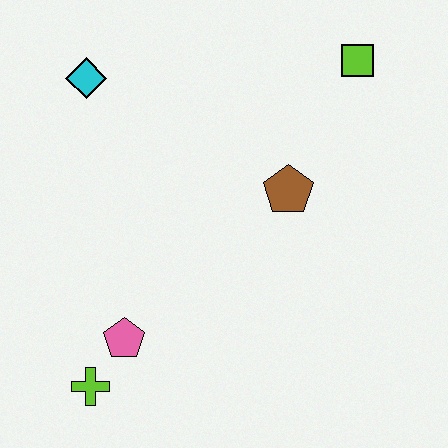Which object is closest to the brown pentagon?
The lime square is closest to the brown pentagon.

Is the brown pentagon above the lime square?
No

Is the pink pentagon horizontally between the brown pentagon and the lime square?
No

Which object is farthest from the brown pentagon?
The lime cross is farthest from the brown pentagon.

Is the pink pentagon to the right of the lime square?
No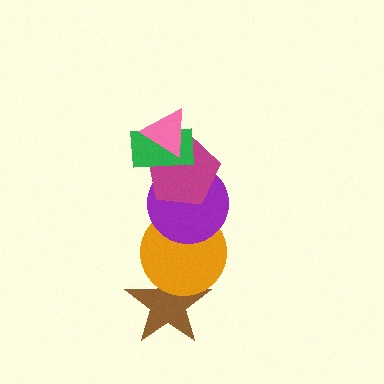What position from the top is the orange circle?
The orange circle is 5th from the top.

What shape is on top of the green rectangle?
The pink triangle is on top of the green rectangle.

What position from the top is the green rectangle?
The green rectangle is 2nd from the top.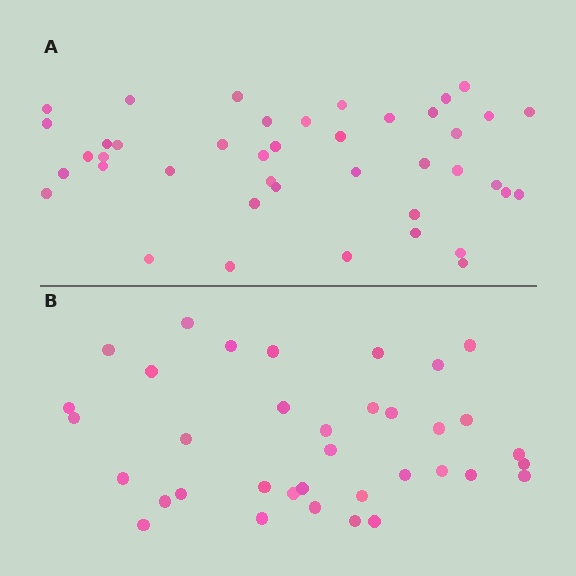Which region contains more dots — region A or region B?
Region A (the top region) has more dots.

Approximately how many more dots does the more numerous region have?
Region A has about 6 more dots than region B.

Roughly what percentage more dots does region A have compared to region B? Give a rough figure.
About 15% more.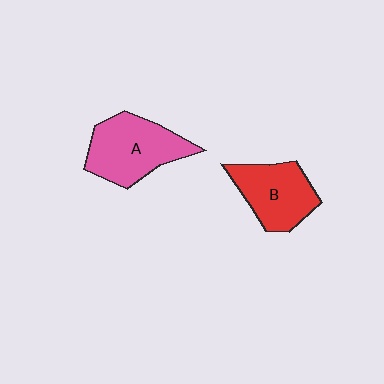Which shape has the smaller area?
Shape B (red).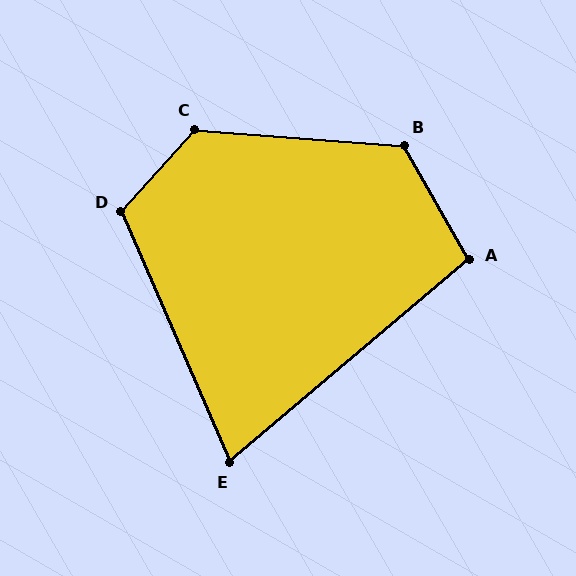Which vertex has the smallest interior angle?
E, at approximately 73 degrees.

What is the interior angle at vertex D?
Approximately 115 degrees (obtuse).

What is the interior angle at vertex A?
Approximately 100 degrees (obtuse).